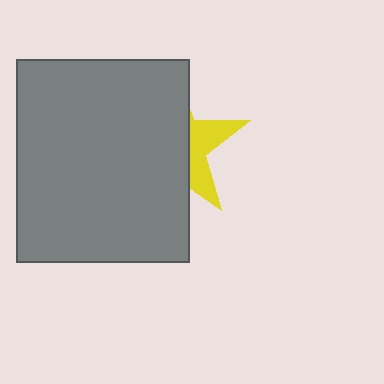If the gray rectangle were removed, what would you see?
You would see the complete yellow star.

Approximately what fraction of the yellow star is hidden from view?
Roughly 69% of the yellow star is hidden behind the gray rectangle.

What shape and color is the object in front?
The object in front is a gray rectangle.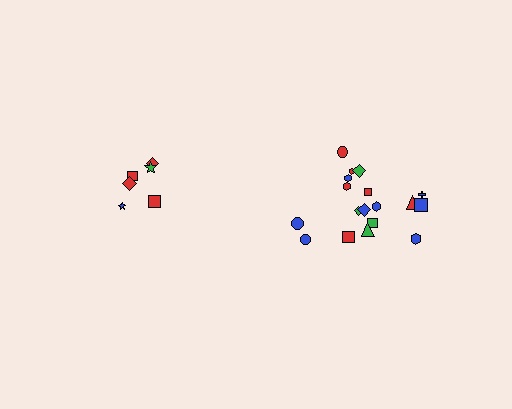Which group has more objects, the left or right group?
The right group.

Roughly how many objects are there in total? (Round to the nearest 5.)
Roughly 25 objects in total.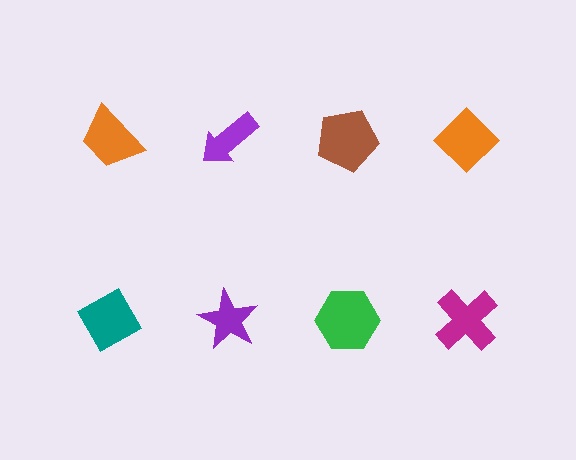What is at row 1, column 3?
A brown pentagon.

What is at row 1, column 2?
A purple arrow.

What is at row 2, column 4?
A magenta cross.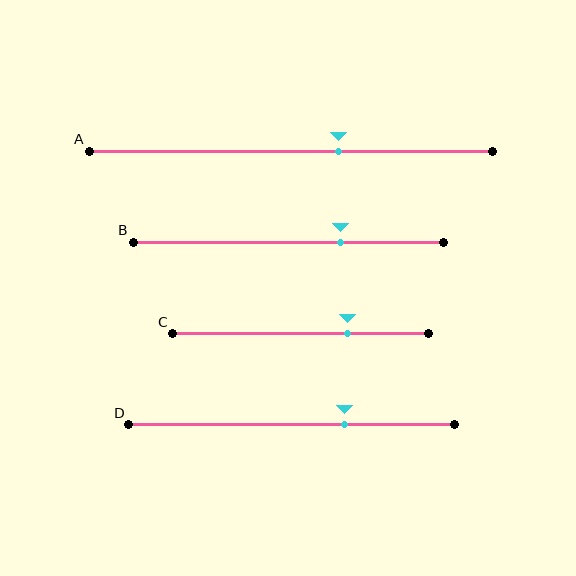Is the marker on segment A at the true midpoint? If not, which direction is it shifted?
No, the marker on segment A is shifted to the right by about 12% of the segment length.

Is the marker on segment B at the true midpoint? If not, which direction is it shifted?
No, the marker on segment B is shifted to the right by about 17% of the segment length.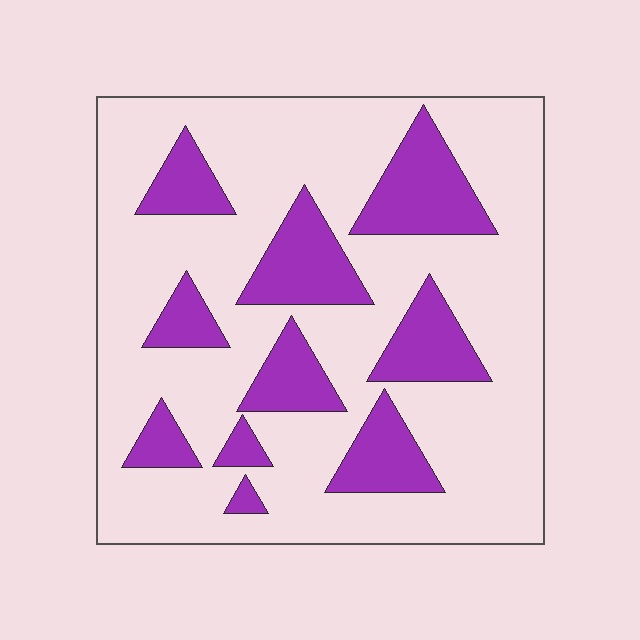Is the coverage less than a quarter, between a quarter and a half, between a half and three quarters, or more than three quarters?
Between a quarter and a half.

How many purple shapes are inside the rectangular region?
10.